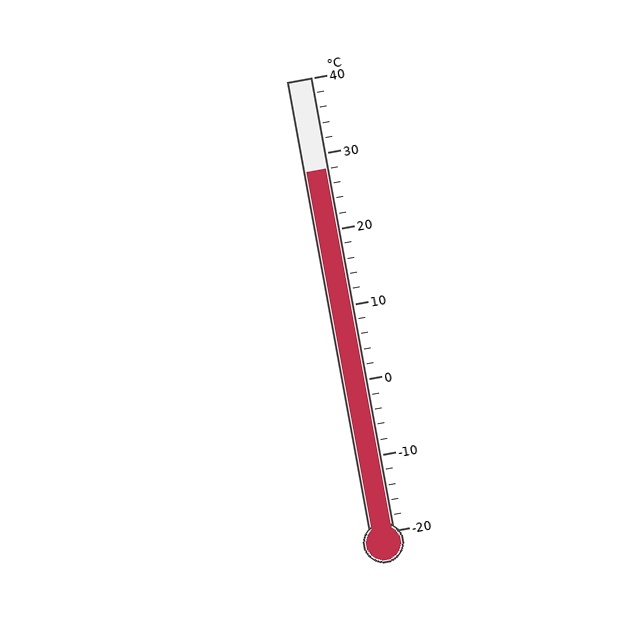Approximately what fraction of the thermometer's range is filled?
The thermometer is filled to approximately 80% of its range.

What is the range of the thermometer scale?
The thermometer scale ranges from -20°C to 40°C.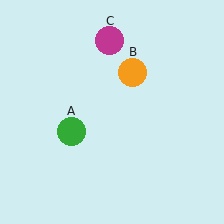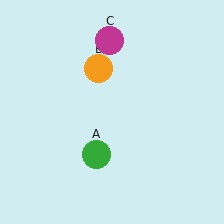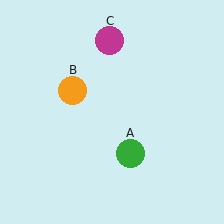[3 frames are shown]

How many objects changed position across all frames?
2 objects changed position: green circle (object A), orange circle (object B).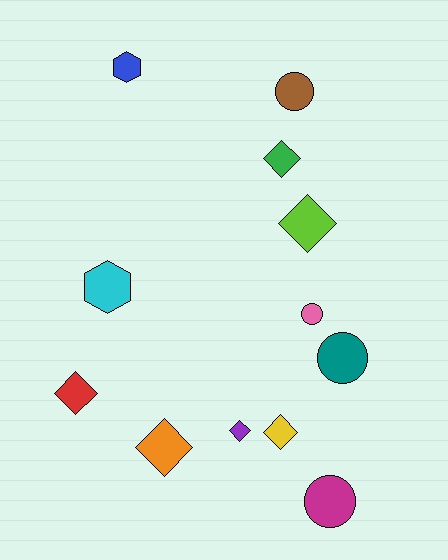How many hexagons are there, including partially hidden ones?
There are 2 hexagons.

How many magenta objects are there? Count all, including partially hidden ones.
There is 1 magenta object.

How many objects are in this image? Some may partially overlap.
There are 12 objects.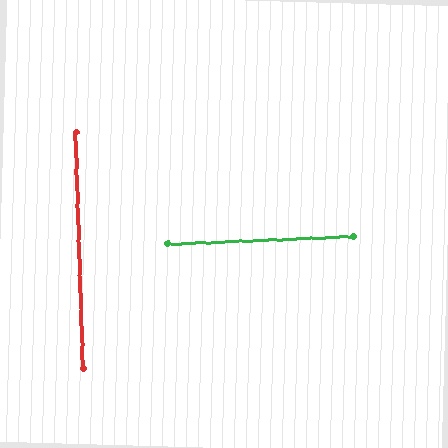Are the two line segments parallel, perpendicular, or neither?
Perpendicular — they meet at approximately 89°.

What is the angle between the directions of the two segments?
Approximately 89 degrees.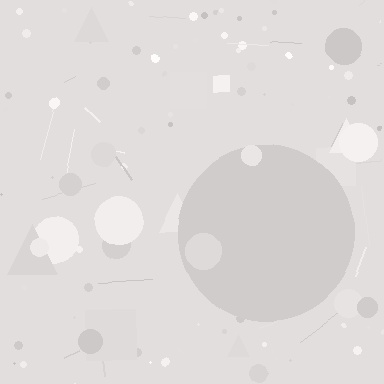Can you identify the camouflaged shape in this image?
The camouflaged shape is a circle.